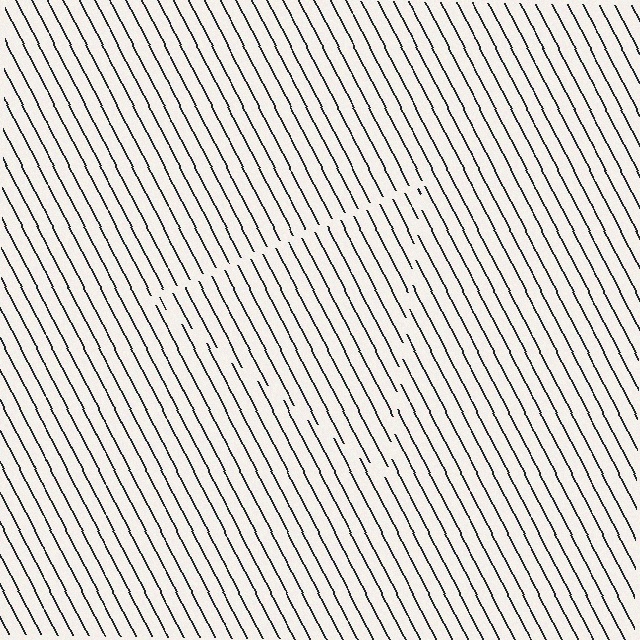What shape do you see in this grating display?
An illusory triangle. The interior of the shape contains the same grating, shifted by half a period — the contour is defined by the phase discontinuity where line-ends from the inner and outer gratings abut.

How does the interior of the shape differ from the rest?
The interior of the shape contains the same grating, shifted by half a period — the contour is defined by the phase discontinuity where line-ends from the inner and outer gratings abut.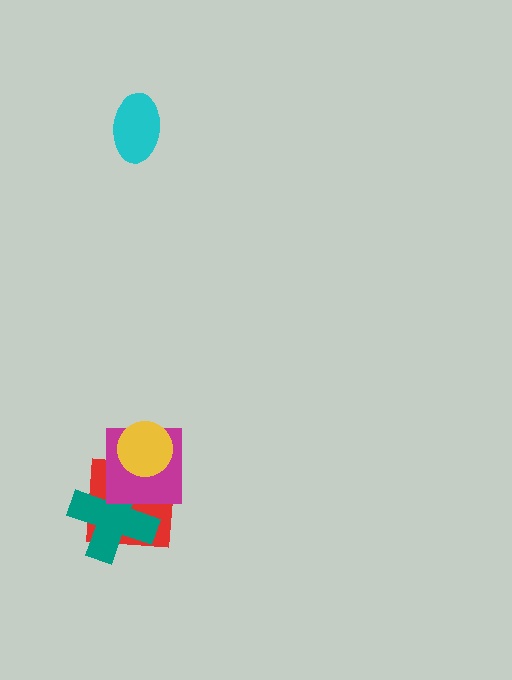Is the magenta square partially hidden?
Yes, it is partially covered by another shape.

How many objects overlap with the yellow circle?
2 objects overlap with the yellow circle.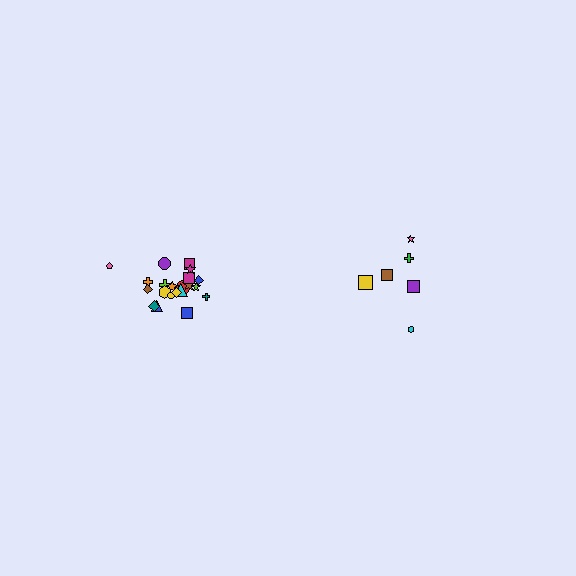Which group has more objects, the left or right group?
The left group.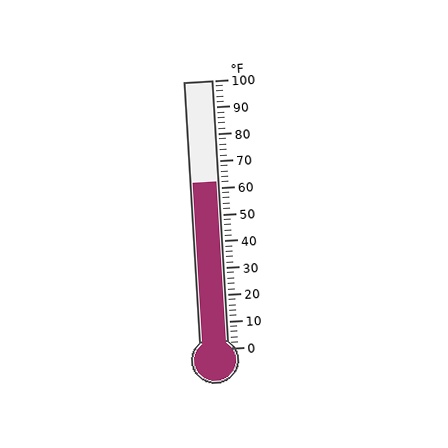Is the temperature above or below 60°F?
The temperature is above 60°F.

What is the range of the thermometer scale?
The thermometer scale ranges from 0°F to 100°F.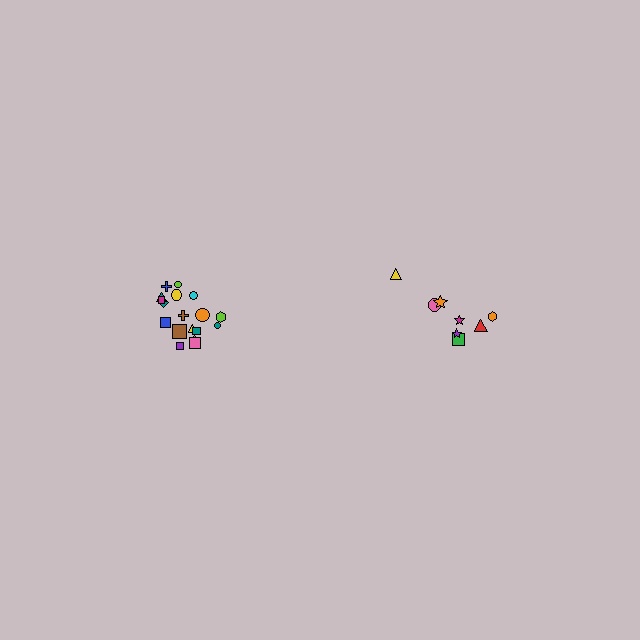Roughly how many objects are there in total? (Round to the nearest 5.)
Roughly 25 objects in total.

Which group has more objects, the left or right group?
The left group.